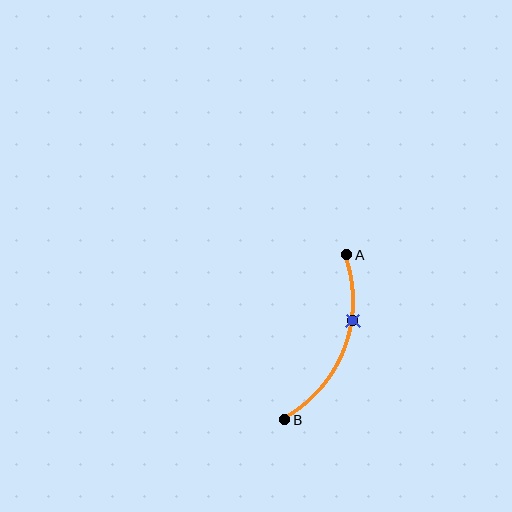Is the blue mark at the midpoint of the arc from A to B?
No. The blue mark lies on the arc but is closer to endpoint A. The arc midpoint would be at the point on the curve equidistant along the arc from both A and B.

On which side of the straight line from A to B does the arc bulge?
The arc bulges to the right of the straight line connecting A and B.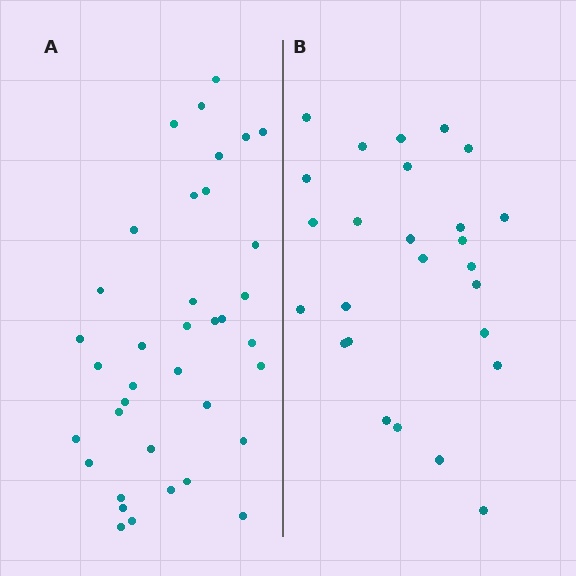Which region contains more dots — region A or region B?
Region A (the left region) has more dots.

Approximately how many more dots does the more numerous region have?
Region A has roughly 12 or so more dots than region B.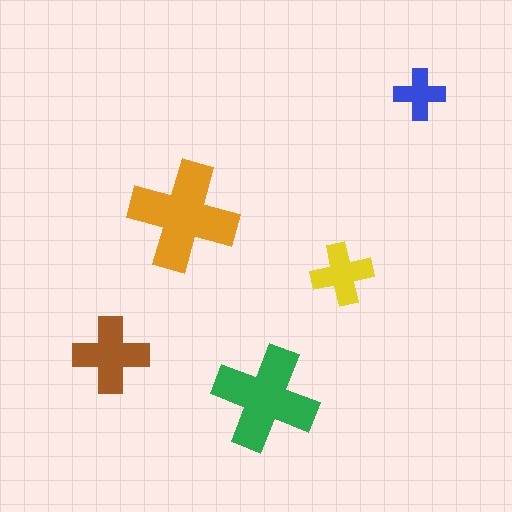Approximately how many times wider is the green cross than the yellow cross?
About 1.5 times wider.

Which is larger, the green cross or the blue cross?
The green one.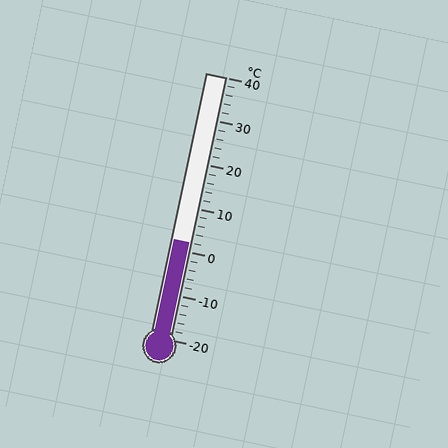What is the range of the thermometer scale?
The thermometer scale ranges from -20°C to 40°C.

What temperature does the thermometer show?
The thermometer shows approximately 2°C.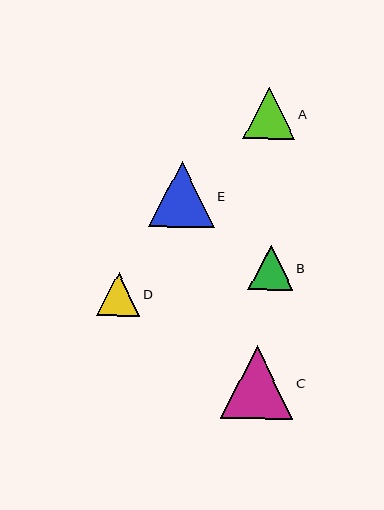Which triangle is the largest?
Triangle C is the largest with a size of approximately 73 pixels.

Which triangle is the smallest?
Triangle D is the smallest with a size of approximately 43 pixels.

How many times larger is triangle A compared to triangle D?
Triangle A is approximately 1.2 times the size of triangle D.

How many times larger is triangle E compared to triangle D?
Triangle E is approximately 1.5 times the size of triangle D.